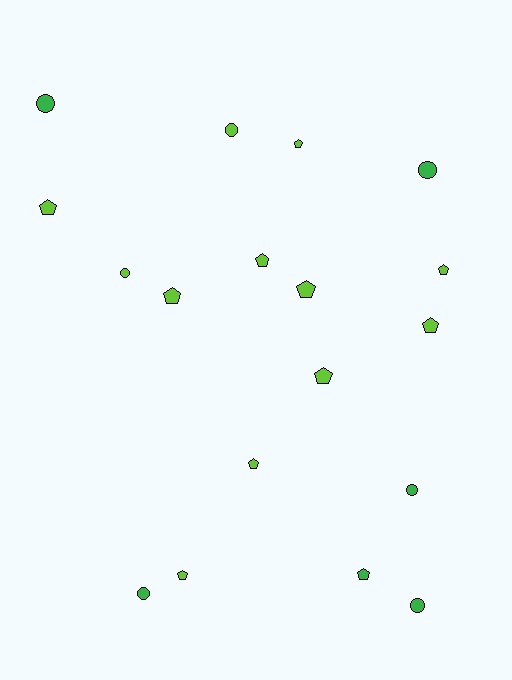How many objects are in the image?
There are 18 objects.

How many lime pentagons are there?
There are 10 lime pentagons.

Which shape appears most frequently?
Pentagon, with 11 objects.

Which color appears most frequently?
Lime, with 12 objects.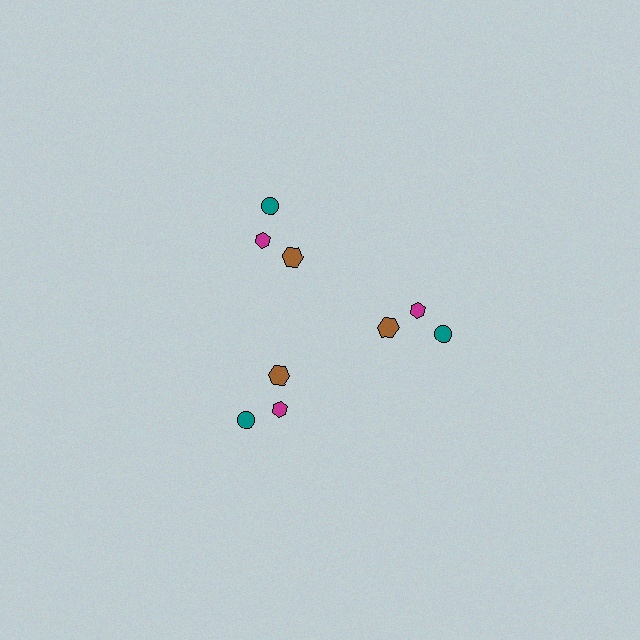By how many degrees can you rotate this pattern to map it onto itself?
The pattern maps onto itself every 120 degrees of rotation.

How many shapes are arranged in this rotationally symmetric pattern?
There are 9 shapes, arranged in 3 groups of 3.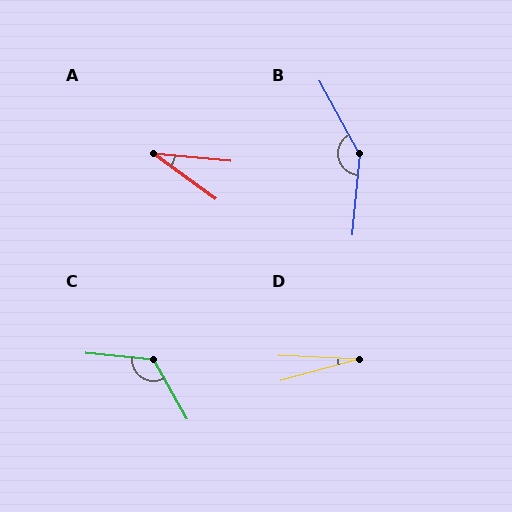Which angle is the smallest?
D, at approximately 18 degrees.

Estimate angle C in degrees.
Approximately 125 degrees.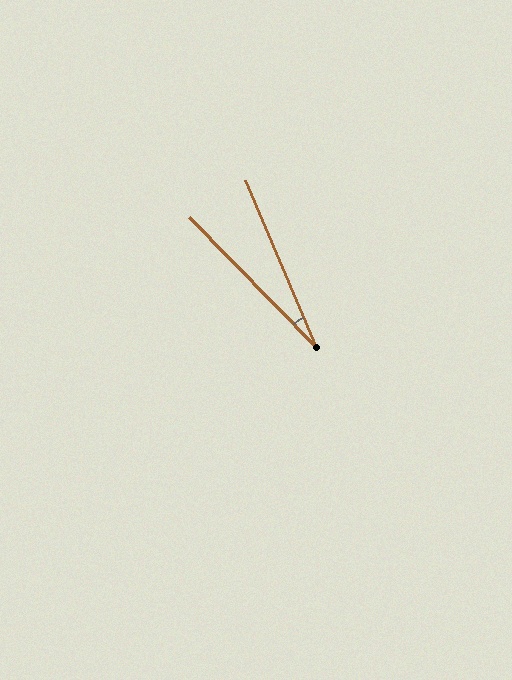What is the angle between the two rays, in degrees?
Approximately 22 degrees.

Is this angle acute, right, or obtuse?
It is acute.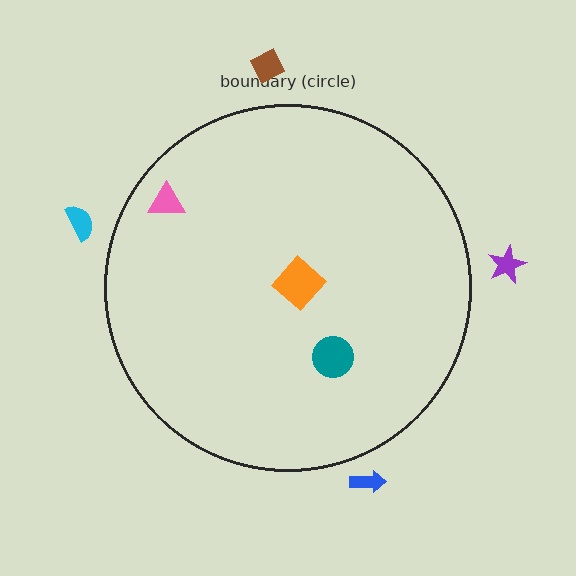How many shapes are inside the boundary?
3 inside, 4 outside.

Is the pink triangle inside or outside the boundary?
Inside.